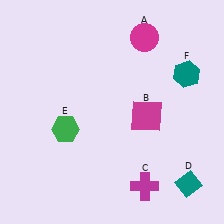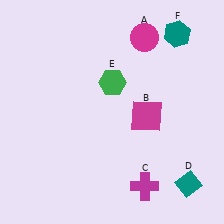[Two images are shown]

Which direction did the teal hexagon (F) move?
The teal hexagon (F) moved up.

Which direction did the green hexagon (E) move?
The green hexagon (E) moved right.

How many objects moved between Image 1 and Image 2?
2 objects moved between the two images.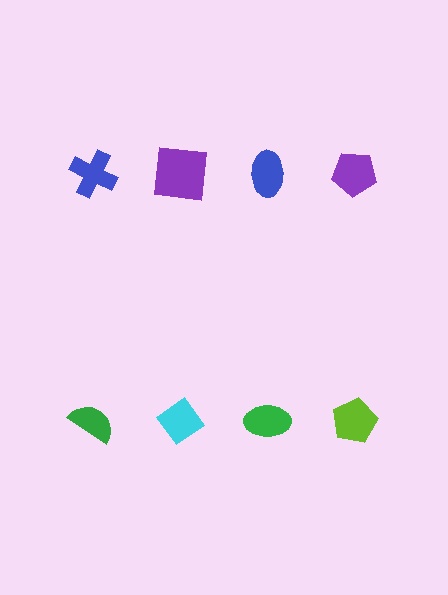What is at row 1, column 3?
A blue ellipse.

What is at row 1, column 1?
A blue cross.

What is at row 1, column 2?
A purple square.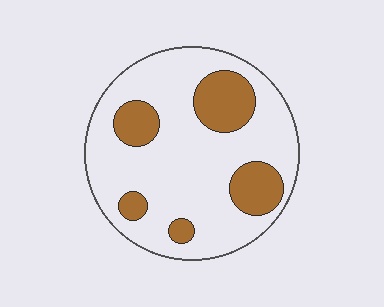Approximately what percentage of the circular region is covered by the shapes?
Approximately 25%.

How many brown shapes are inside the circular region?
5.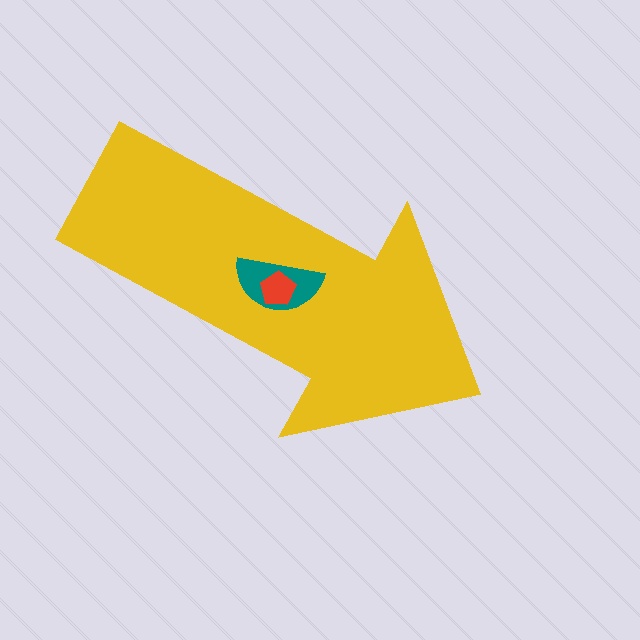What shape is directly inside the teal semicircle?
The red pentagon.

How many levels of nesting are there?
3.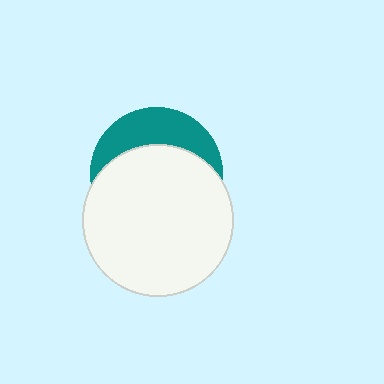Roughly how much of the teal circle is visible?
A small part of it is visible (roughly 33%).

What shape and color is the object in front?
The object in front is a white circle.